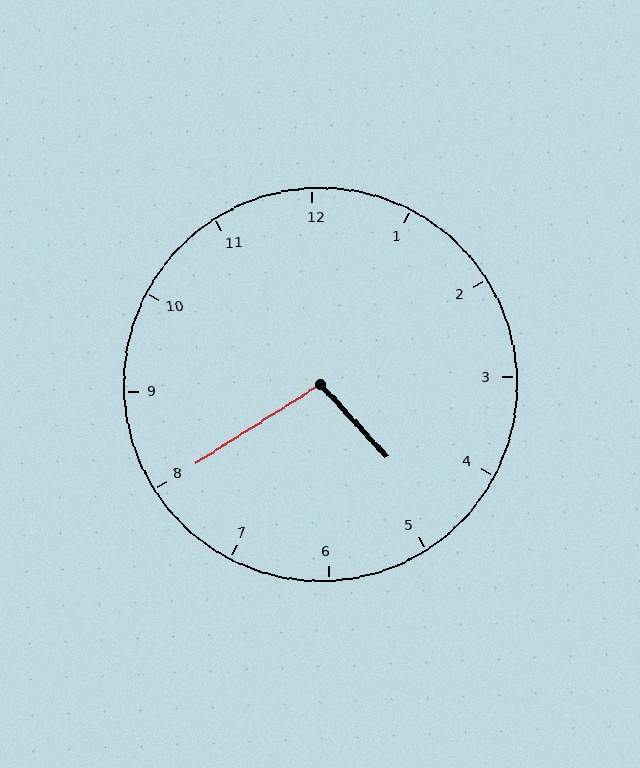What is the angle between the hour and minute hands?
Approximately 100 degrees.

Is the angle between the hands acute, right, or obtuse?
It is obtuse.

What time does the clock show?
4:40.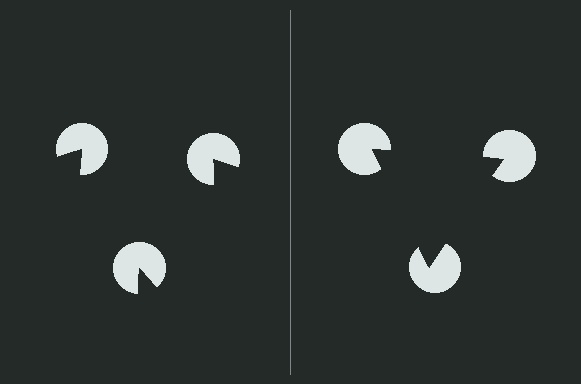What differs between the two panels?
The pac-man discs are positioned identically on both sides; only the wedge orientations differ. On the right they align to a triangle; on the left they are misaligned.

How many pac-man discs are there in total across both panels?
6 — 3 on each side.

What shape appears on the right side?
An illusory triangle.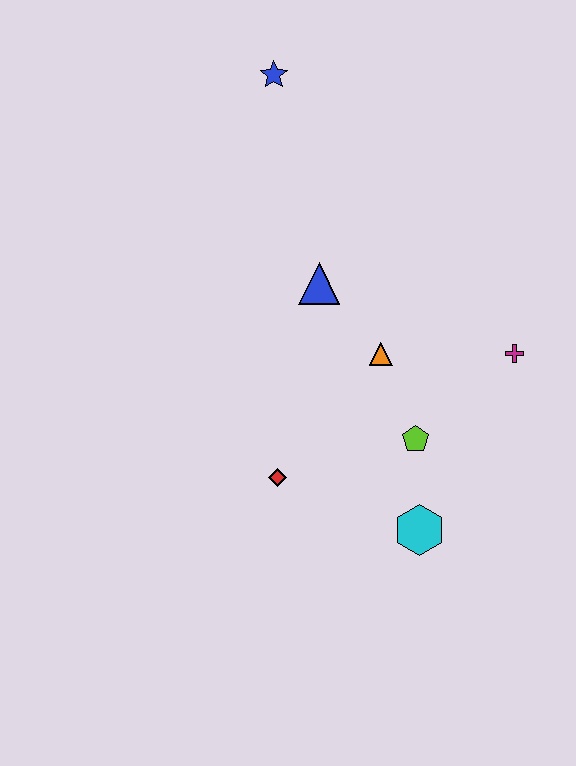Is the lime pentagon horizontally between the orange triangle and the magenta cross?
Yes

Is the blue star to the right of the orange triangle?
No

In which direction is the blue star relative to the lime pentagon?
The blue star is above the lime pentagon.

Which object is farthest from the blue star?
The cyan hexagon is farthest from the blue star.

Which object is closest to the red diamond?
The lime pentagon is closest to the red diamond.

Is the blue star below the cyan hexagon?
No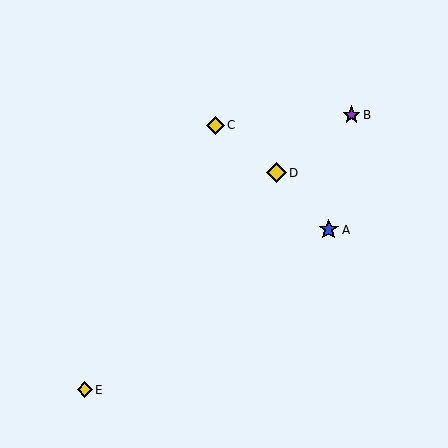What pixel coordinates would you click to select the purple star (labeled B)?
Click at (351, 115) to select the purple star B.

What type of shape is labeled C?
Shape C is a yellow diamond.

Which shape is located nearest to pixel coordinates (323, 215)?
The blue star (labeled A) at (329, 230) is nearest to that location.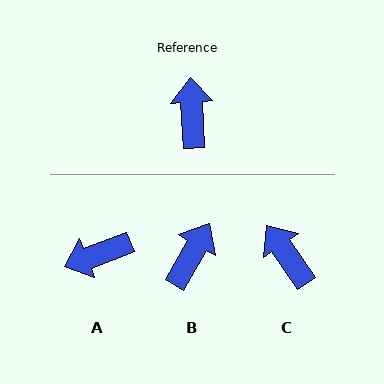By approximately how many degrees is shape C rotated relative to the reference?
Approximately 32 degrees counter-clockwise.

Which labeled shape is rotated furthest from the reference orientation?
A, about 108 degrees away.